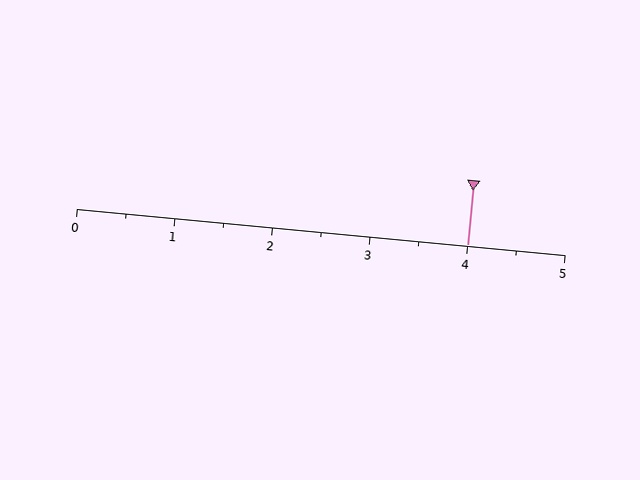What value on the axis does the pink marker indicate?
The marker indicates approximately 4.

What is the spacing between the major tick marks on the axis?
The major ticks are spaced 1 apart.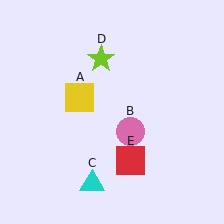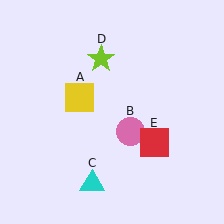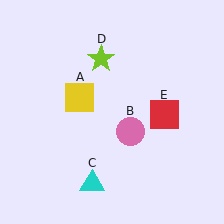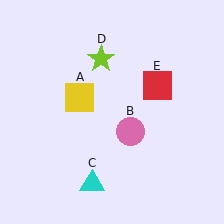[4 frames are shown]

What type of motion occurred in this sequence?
The red square (object E) rotated counterclockwise around the center of the scene.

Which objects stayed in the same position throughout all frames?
Yellow square (object A) and pink circle (object B) and cyan triangle (object C) and lime star (object D) remained stationary.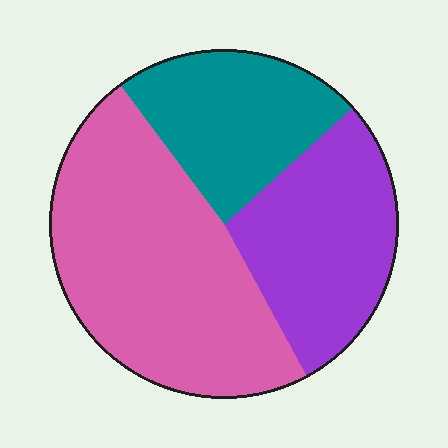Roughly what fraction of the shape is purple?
Purple takes up between a sixth and a third of the shape.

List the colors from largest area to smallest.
From largest to smallest: pink, purple, teal.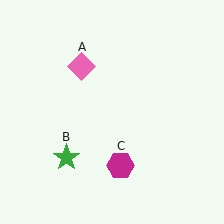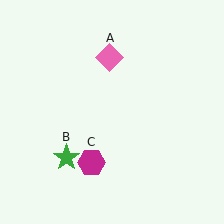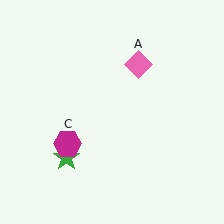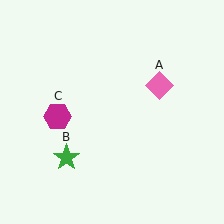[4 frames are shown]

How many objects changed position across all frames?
2 objects changed position: pink diamond (object A), magenta hexagon (object C).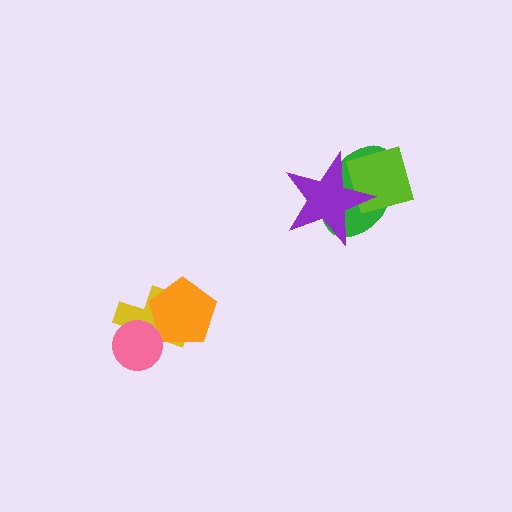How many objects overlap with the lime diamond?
2 objects overlap with the lime diamond.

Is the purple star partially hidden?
No, no other shape covers it.